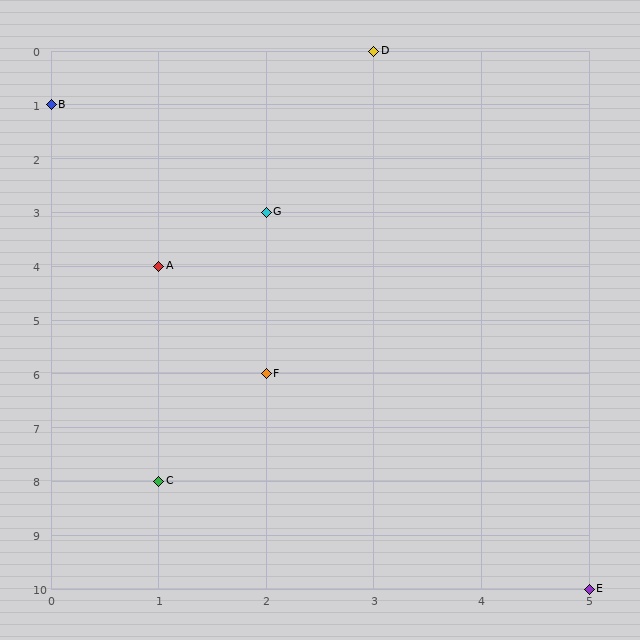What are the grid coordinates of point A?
Point A is at grid coordinates (1, 4).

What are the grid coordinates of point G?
Point G is at grid coordinates (2, 3).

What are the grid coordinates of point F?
Point F is at grid coordinates (2, 6).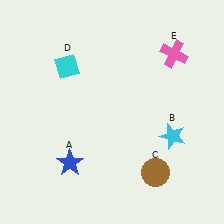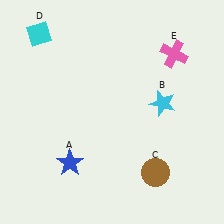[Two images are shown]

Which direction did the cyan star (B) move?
The cyan star (B) moved up.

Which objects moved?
The objects that moved are: the cyan star (B), the cyan diamond (D).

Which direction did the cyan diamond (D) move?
The cyan diamond (D) moved up.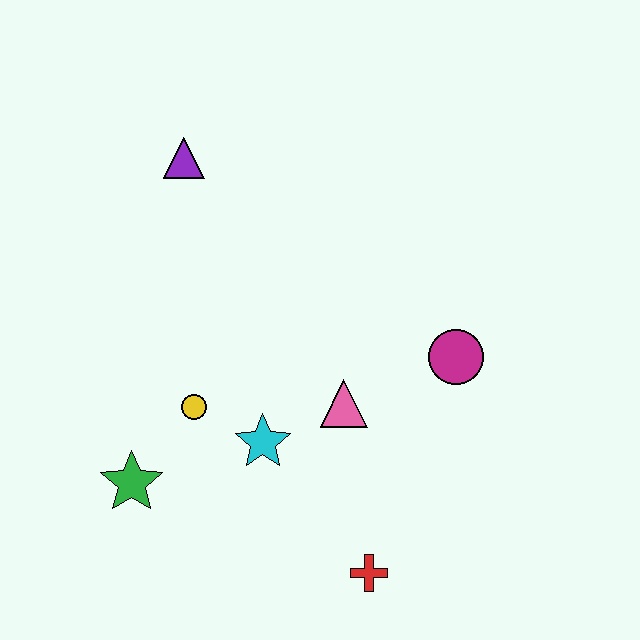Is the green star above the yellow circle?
No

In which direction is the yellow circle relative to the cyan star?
The yellow circle is to the left of the cyan star.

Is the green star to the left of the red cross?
Yes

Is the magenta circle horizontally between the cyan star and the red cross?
No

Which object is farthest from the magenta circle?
The green star is farthest from the magenta circle.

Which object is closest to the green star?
The yellow circle is closest to the green star.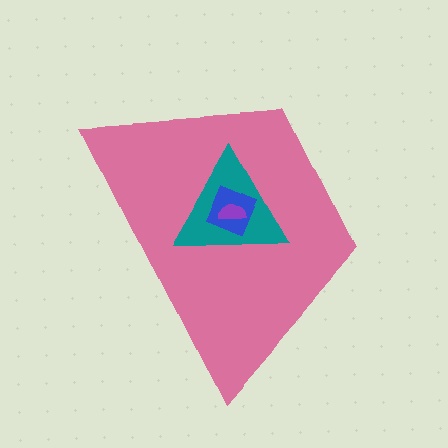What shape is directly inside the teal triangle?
The blue square.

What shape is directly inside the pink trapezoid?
The teal triangle.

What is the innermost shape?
The purple semicircle.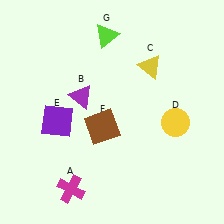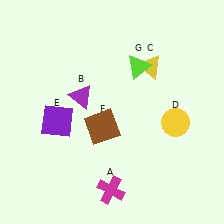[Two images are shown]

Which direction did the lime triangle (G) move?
The lime triangle (G) moved right.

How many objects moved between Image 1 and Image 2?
2 objects moved between the two images.